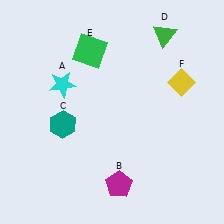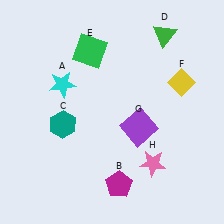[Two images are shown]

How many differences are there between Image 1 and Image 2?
There are 2 differences between the two images.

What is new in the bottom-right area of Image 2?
A pink star (H) was added in the bottom-right area of Image 2.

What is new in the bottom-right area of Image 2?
A purple square (G) was added in the bottom-right area of Image 2.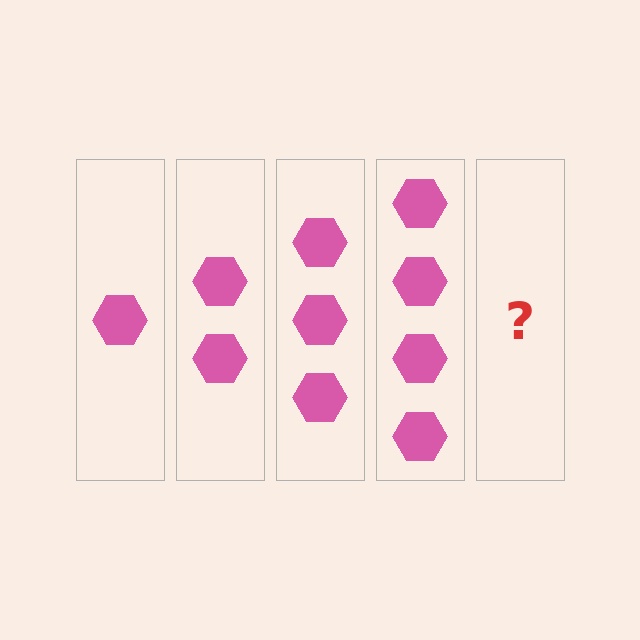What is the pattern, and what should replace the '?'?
The pattern is that each step adds one more hexagon. The '?' should be 5 hexagons.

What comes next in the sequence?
The next element should be 5 hexagons.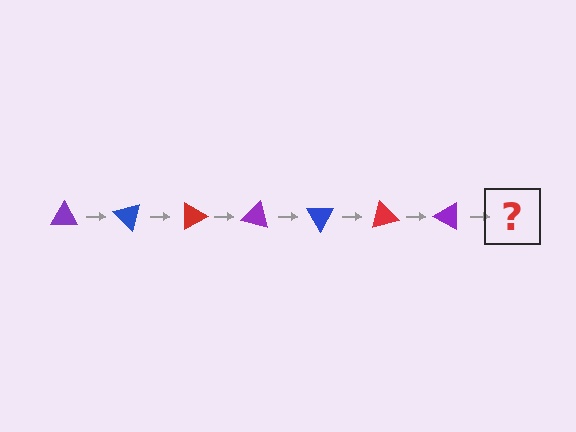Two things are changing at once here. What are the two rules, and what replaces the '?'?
The two rules are that it rotates 45 degrees each step and the color cycles through purple, blue, and red. The '?' should be a blue triangle, rotated 315 degrees from the start.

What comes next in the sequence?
The next element should be a blue triangle, rotated 315 degrees from the start.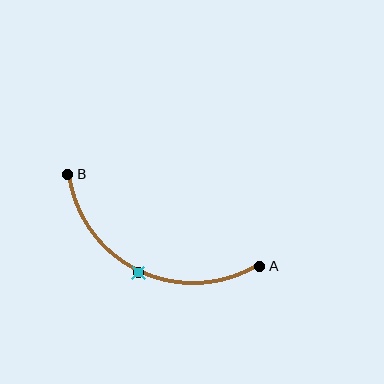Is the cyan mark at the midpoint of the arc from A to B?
Yes. The cyan mark lies on the arc at equal arc-length from both A and B — it is the arc midpoint.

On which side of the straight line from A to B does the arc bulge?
The arc bulges below the straight line connecting A and B.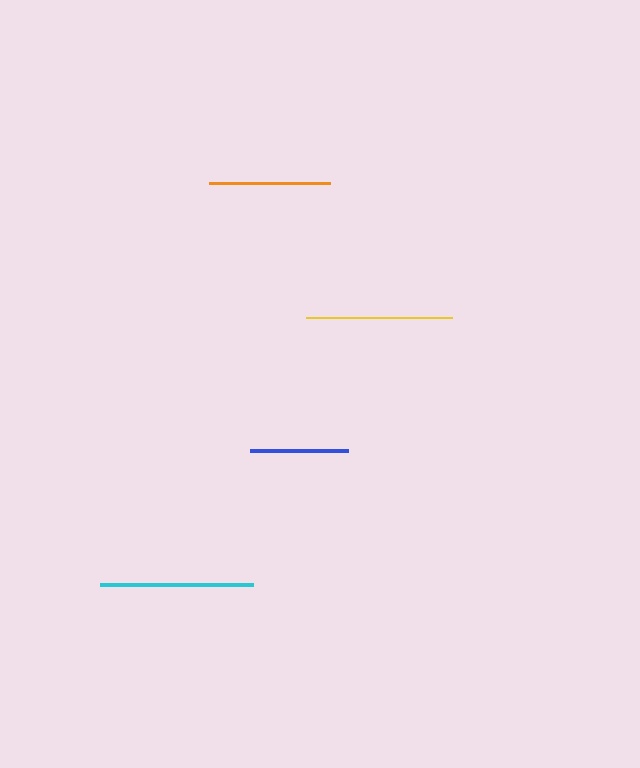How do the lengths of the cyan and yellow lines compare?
The cyan and yellow lines are approximately the same length.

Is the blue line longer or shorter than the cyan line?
The cyan line is longer than the blue line.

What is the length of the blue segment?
The blue segment is approximately 98 pixels long.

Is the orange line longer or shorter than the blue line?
The orange line is longer than the blue line.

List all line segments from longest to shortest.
From longest to shortest: cyan, yellow, orange, blue.